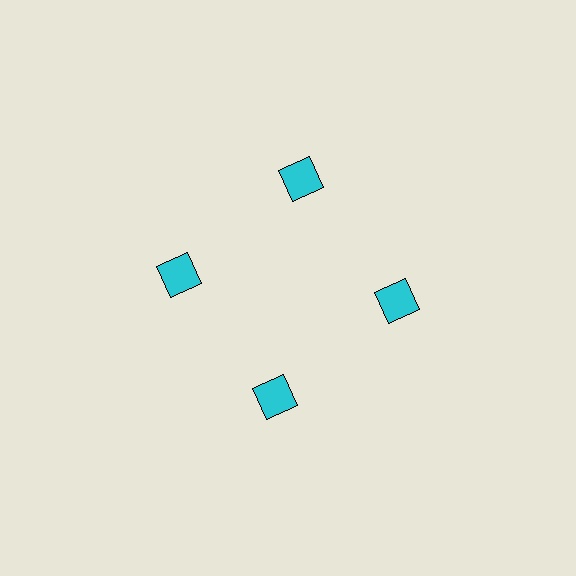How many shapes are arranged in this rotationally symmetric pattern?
There are 4 shapes, arranged in 4 groups of 1.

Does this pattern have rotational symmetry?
Yes, this pattern has 4-fold rotational symmetry. It looks the same after rotating 90 degrees around the center.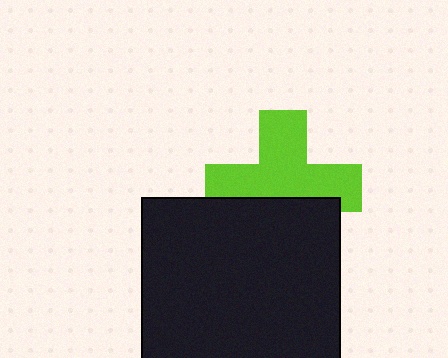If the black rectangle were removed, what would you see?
You would see the complete lime cross.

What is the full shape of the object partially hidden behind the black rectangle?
The partially hidden object is a lime cross.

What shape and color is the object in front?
The object in front is a black rectangle.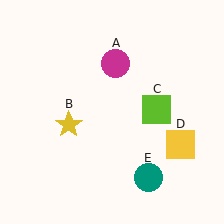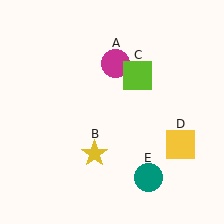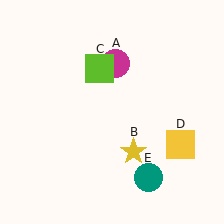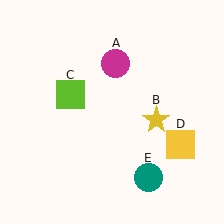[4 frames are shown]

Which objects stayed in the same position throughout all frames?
Magenta circle (object A) and yellow square (object D) and teal circle (object E) remained stationary.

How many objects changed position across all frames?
2 objects changed position: yellow star (object B), lime square (object C).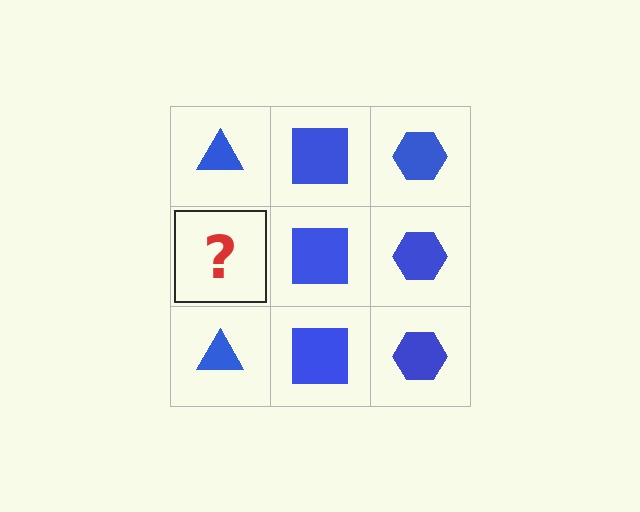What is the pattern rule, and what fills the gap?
The rule is that each column has a consistent shape. The gap should be filled with a blue triangle.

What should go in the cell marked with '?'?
The missing cell should contain a blue triangle.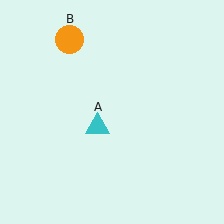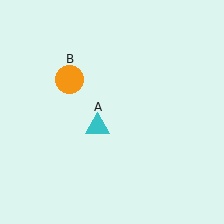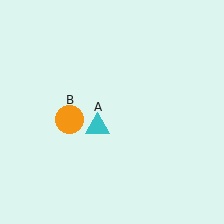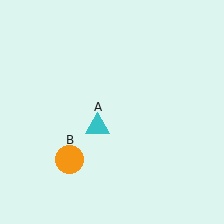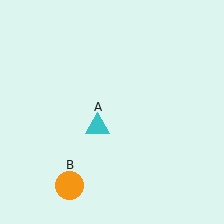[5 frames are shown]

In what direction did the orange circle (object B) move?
The orange circle (object B) moved down.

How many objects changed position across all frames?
1 object changed position: orange circle (object B).